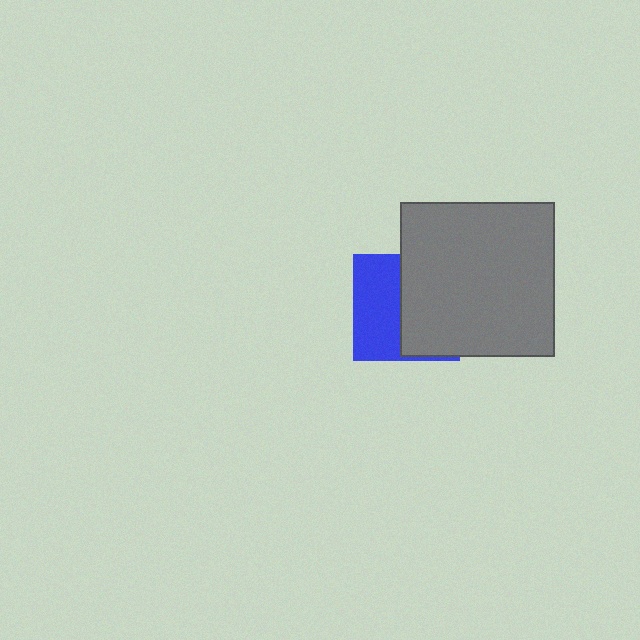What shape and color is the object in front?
The object in front is a gray square.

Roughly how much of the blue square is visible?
About half of it is visible (roughly 45%).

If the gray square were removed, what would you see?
You would see the complete blue square.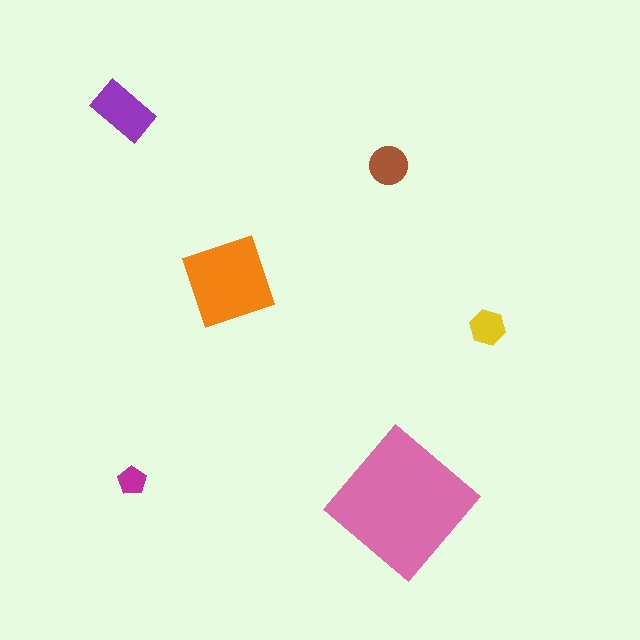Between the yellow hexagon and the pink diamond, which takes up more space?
The pink diamond.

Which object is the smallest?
The magenta pentagon.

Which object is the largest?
The pink diamond.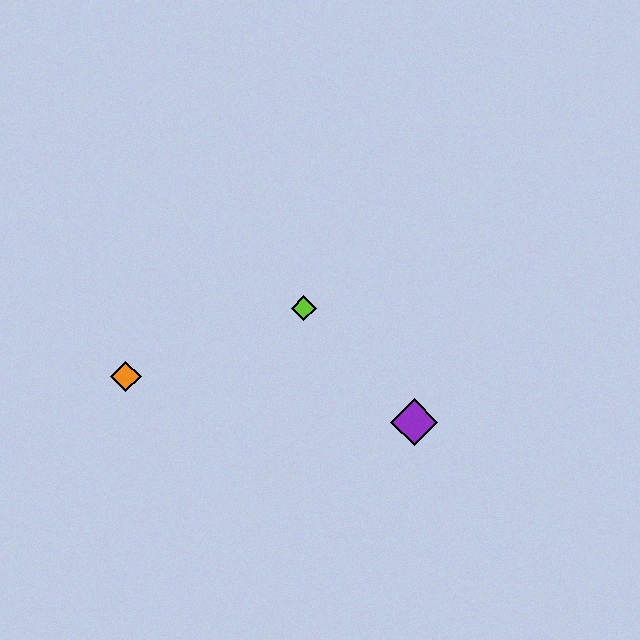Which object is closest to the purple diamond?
The lime diamond is closest to the purple diamond.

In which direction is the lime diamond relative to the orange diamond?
The lime diamond is to the right of the orange diamond.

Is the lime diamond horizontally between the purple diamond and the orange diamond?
Yes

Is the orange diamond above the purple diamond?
Yes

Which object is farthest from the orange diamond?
The purple diamond is farthest from the orange diamond.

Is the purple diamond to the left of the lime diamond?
No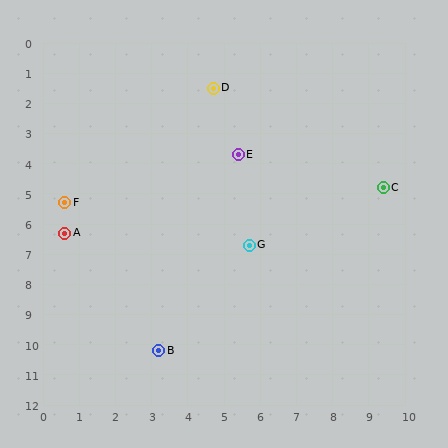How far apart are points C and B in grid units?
Points C and B are about 8.2 grid units apart.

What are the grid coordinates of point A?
Point A is at approximately (0.6, 6.3).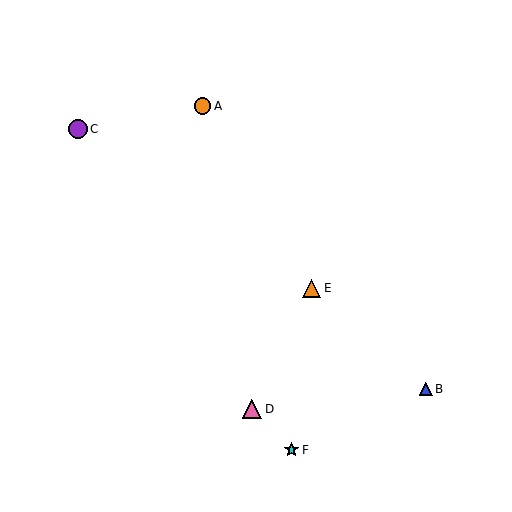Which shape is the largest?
The pink triangle (labeled D) is the largest.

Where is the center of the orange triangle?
The center of the orange triangle is at (312, 288).